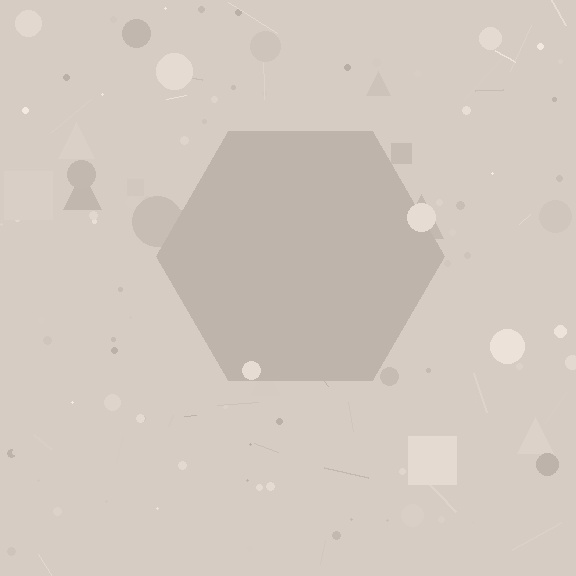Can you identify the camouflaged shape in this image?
The camouflaged shape is a hexagon.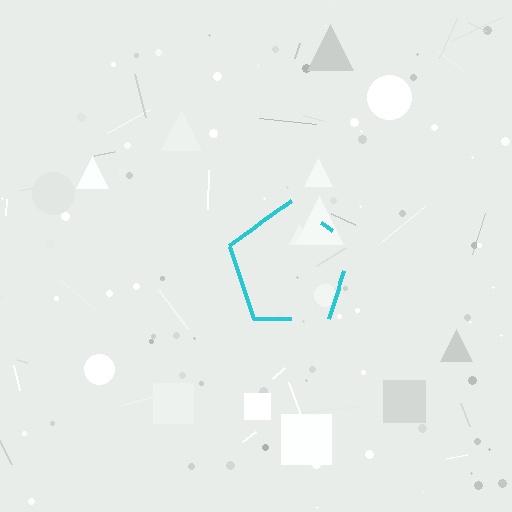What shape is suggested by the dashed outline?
The dashed outline suggests a pentagon.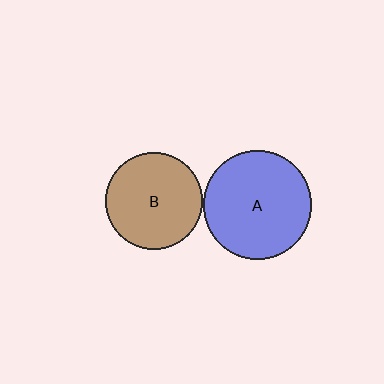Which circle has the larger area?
Circle A (blue).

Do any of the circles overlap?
No, none of the circles overlap.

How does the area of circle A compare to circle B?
Approximately 1.2 times.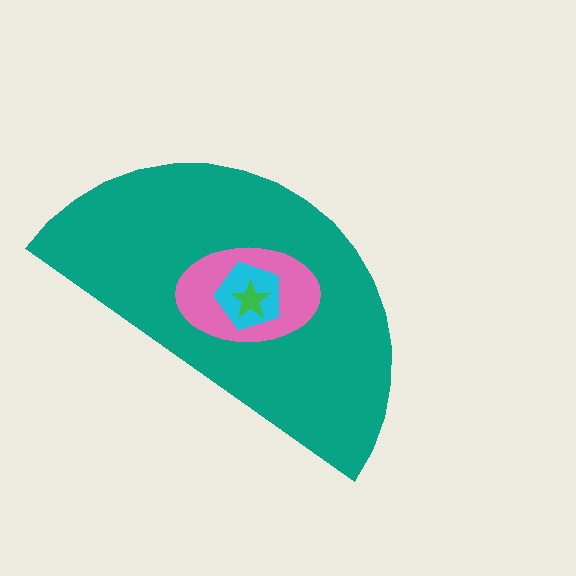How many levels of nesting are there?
4.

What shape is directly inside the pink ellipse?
The cyan pentagon.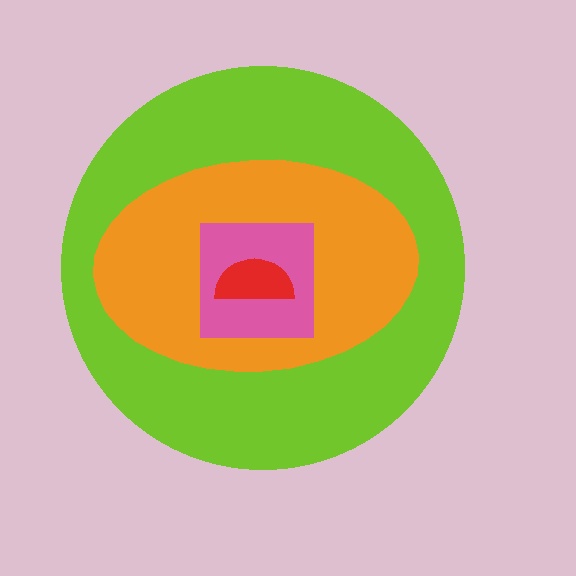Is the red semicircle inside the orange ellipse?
Yes.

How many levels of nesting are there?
4.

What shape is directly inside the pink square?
The red semicircle.